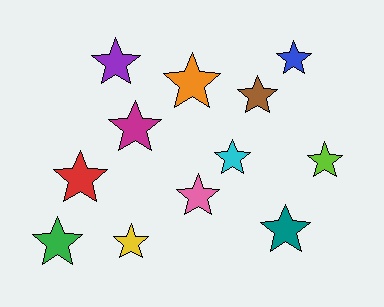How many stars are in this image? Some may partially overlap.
There are 12 stars.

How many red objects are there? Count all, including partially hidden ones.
There is 1 red object.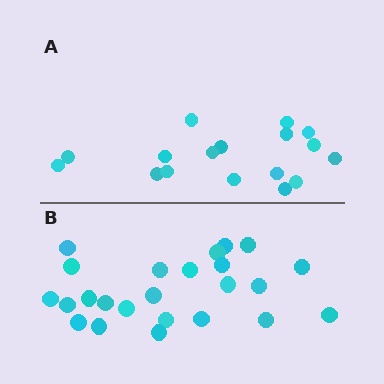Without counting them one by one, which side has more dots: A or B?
Region B (the bottom region) has more dots.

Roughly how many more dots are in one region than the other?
Region B has roughly 8 or so more dots than region A.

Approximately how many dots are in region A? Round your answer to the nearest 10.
About 20 dots. (The exact count is 17, which rounds to 20.)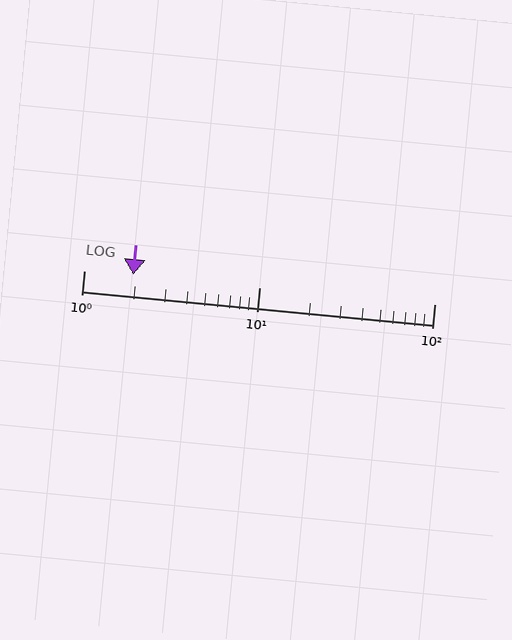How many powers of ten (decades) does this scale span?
The scale spans 2 decades, from 1 to 100.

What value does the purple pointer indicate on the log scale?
The pointer indicates approximately 1.9.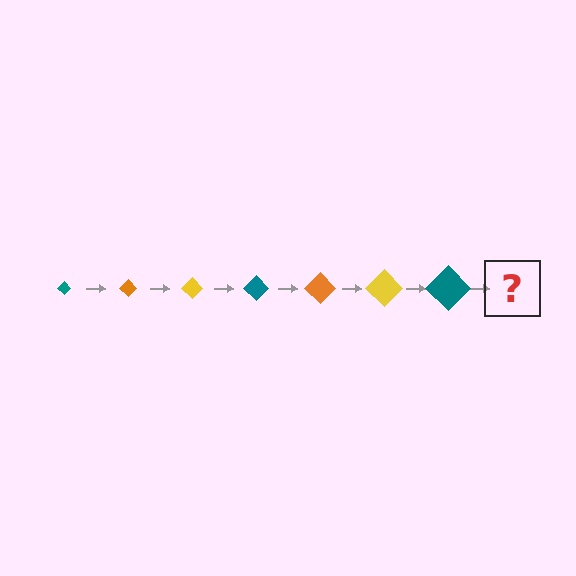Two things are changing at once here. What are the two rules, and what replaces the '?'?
The two rules are that the diamond grows larger each step and the color cycles through teal, orange, and yellow. The '?' should be an orange diamond, larger than the previous one.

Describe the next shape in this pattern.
It should be an orange diamond, larger than the previous one.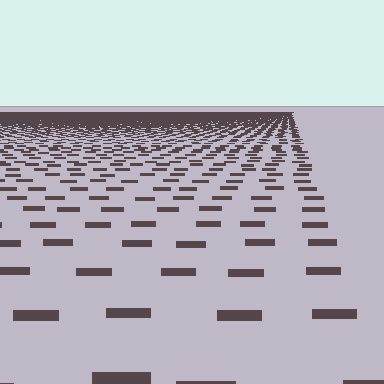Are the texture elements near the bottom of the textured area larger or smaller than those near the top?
Larger. Near the bottom, elements are closer to the viewer and appear at a bigger on-screen size.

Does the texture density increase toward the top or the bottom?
Density increases toward the top.